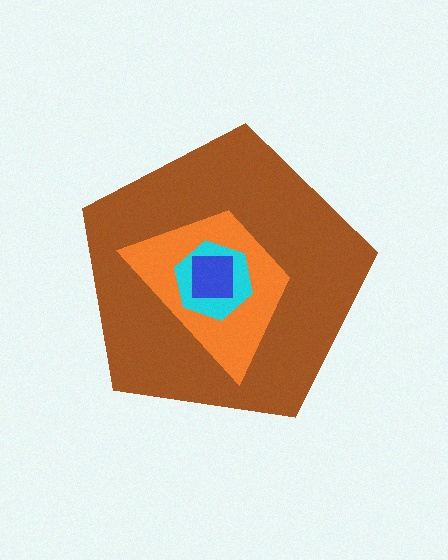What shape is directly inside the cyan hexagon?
The blue square.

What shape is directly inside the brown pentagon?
The orange trapezoid.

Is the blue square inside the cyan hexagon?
Yes.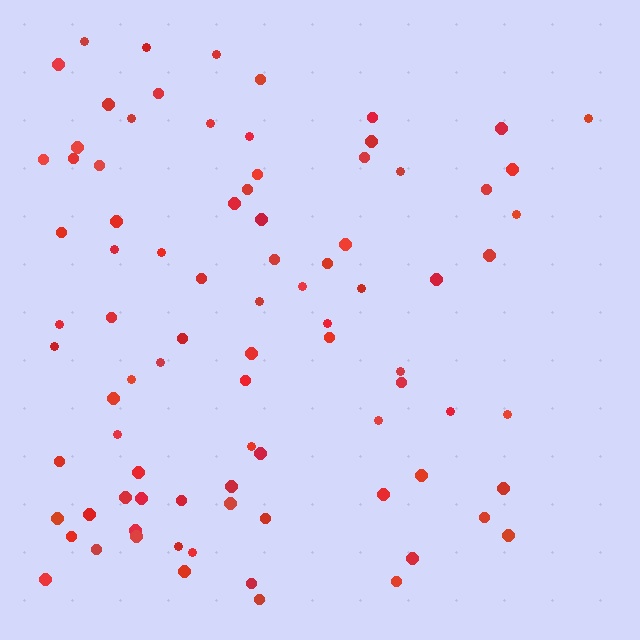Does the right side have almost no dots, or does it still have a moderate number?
Still a moderate number, just noticeably fewer than the left.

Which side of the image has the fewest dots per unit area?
The right.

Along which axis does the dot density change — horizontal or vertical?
Horizontal.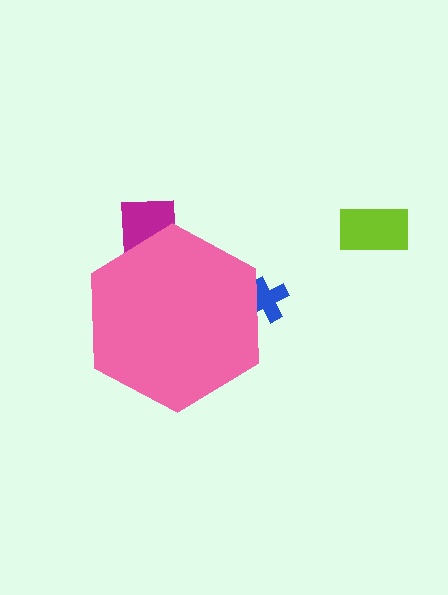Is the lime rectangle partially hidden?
No, the lime rectangle is fully visible.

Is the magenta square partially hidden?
Yes, the magenta square is partially hidden behind the pink hexagon.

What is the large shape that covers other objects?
A pink hexagon.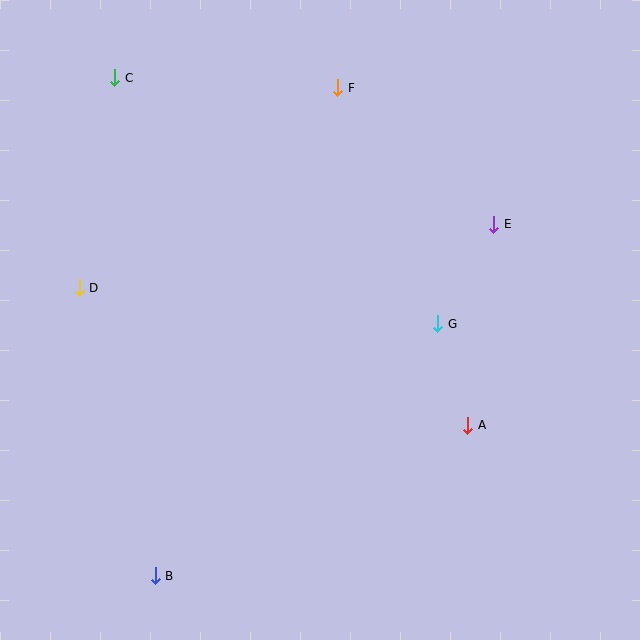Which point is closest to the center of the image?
Point G at (438, 324) is closest to the center.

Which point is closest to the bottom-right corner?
Point A is closest to the bottom-right corner.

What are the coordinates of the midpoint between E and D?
The midpoint between E and D is at (286, 256).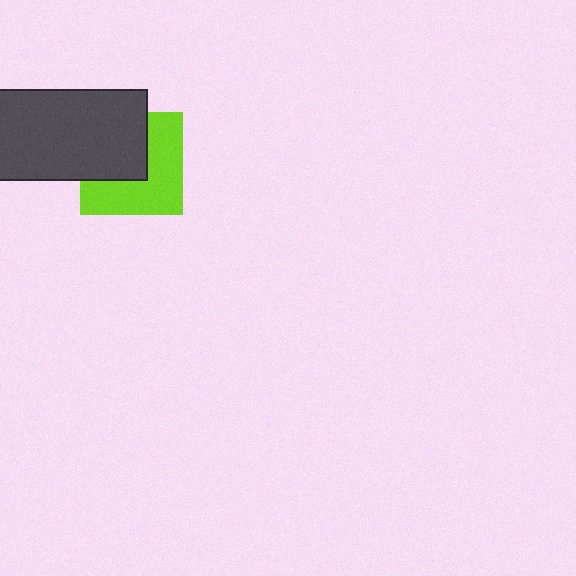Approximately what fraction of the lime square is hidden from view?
Roughly 44% of the lime square is hidden behind the dark gray rectangle.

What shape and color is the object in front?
The object in front is a dark gray rectangle.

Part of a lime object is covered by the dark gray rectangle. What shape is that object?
It is a square.